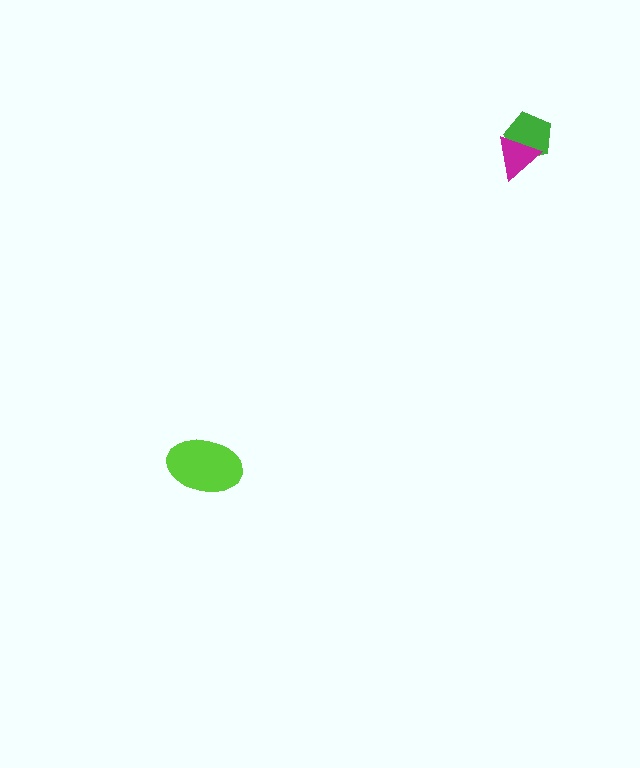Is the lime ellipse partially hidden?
No, no other shape covers it.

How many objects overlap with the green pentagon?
1 object overlaps with the green pentagon.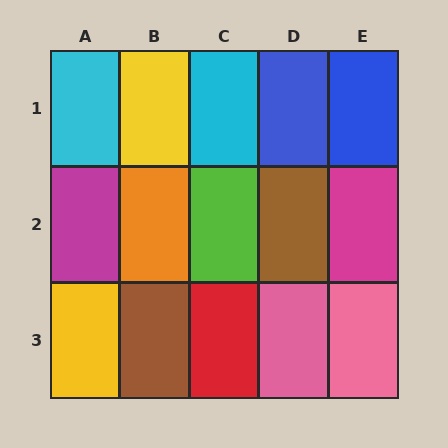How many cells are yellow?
2 cells are yellow.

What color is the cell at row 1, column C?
Cyan.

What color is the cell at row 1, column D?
Blue.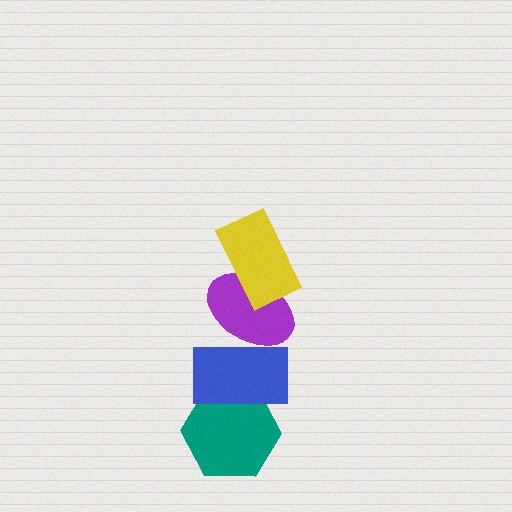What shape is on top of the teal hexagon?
The blue rectangle is on top of the teal hexagon.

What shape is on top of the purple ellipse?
The yellow rectangle is on top of the purple ellipse.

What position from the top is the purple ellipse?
The purple ellipse is 2nd from the top.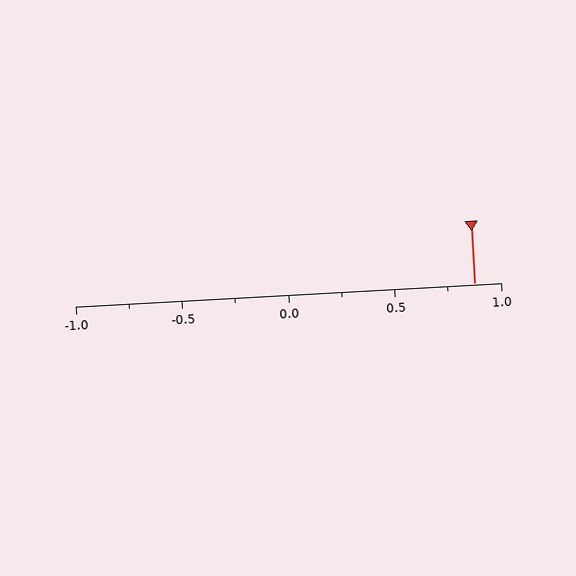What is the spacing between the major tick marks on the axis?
The major ticks are spaced 0.5 apart.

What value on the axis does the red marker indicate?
The marker indicates approximately 0.88.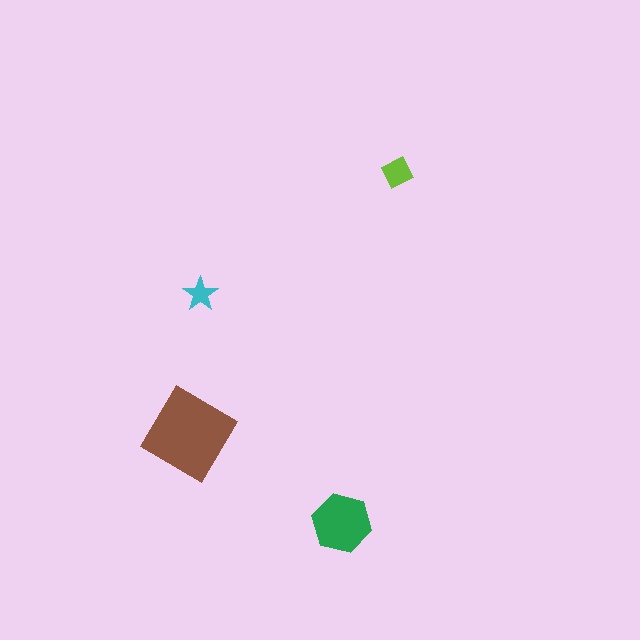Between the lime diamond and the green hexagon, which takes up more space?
The green hexagon.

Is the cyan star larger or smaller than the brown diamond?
Smaller.